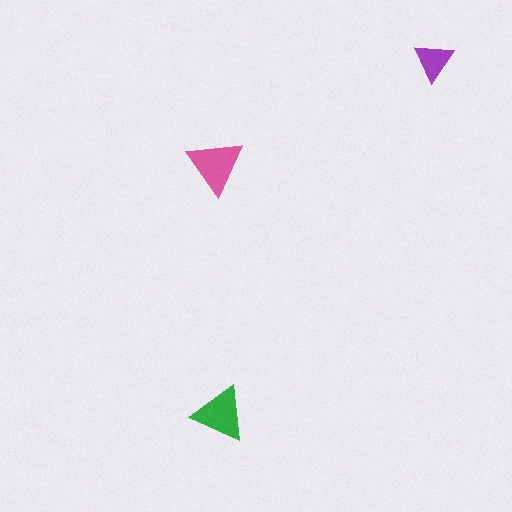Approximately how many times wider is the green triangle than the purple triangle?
About 1.5 times wider.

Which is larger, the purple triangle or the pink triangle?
The pink one.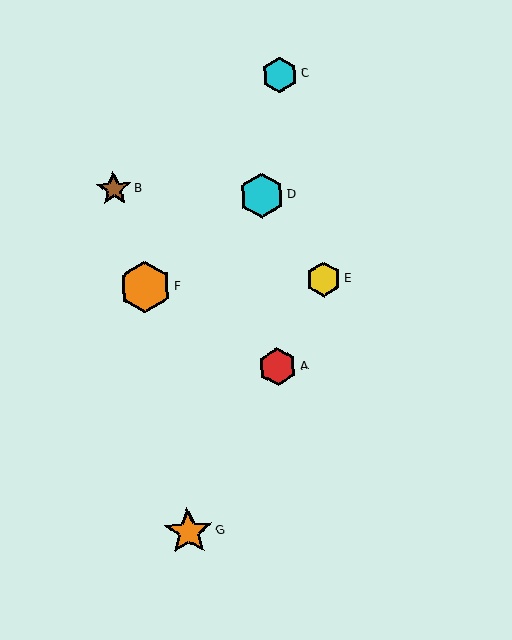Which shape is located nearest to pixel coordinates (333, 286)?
The yellow hexagon (labeled E) at (324, 279) is nearest to that location.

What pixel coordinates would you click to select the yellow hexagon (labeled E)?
Click at (324, 279) to select the yellow hexagon E.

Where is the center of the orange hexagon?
The center of the orange hexagon is at (145, 287).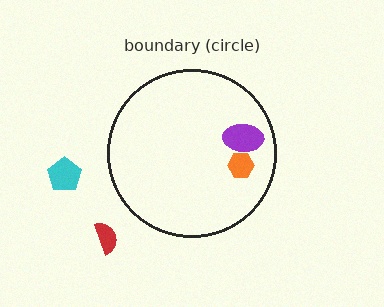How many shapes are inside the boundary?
2 inside, 2 outside.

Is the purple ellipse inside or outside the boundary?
Inside.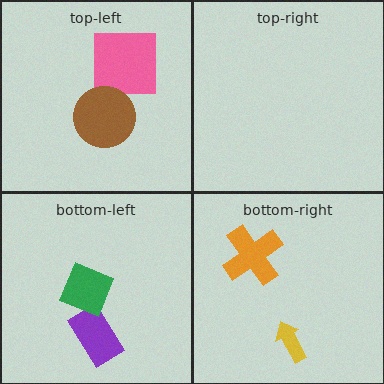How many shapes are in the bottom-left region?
2.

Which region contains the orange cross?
The bottom-right region.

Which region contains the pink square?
The top-left region.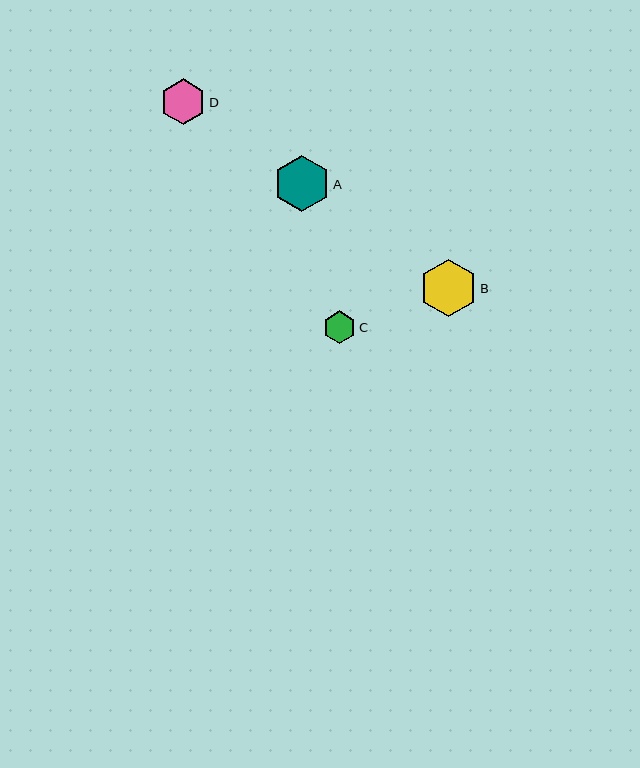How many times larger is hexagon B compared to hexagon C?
Hexagon B is approximately 1.8 times the size of hexagon C.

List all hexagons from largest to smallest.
From largest to smallest: B, A, D, C.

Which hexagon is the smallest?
Hexagon C is the smallest with a size of approximately 33 pixels.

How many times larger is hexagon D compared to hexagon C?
Hexagon D is approximately 1.4 times the size of hexagon C.